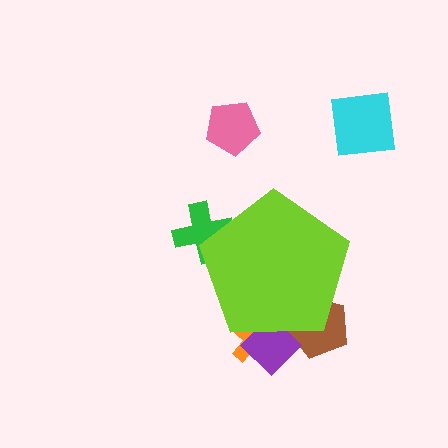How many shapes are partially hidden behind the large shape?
4 shapes are partially hidden.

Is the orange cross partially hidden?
Yes, the orange cross is partially hidden behind the lime pentagon.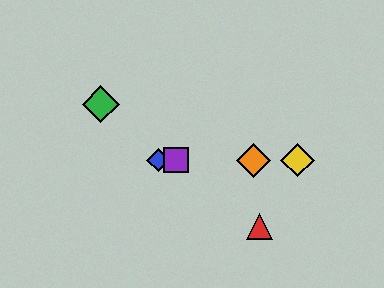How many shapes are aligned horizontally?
4 shapes (the blue diamond, the yellow diamond, the purple square, the orange diamond) are aligned horizontally.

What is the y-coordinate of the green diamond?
The green diamond is at y≈104.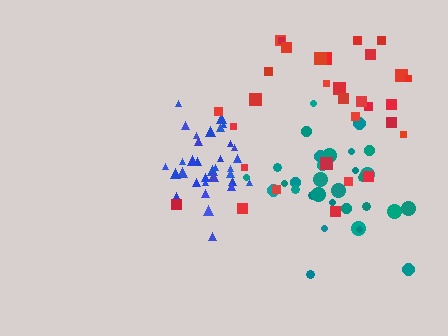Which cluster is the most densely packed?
Blue.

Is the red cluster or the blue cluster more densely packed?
Blue.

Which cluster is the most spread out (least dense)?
Red.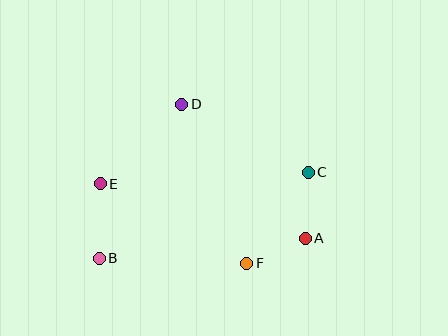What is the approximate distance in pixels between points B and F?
The distance between B and F is approximately 148 pixels.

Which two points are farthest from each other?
Points B and C are farthest from each other.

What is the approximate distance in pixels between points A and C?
The distance between A and C is approximately 66 pixels.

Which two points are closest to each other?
Points A and F are closest to each other.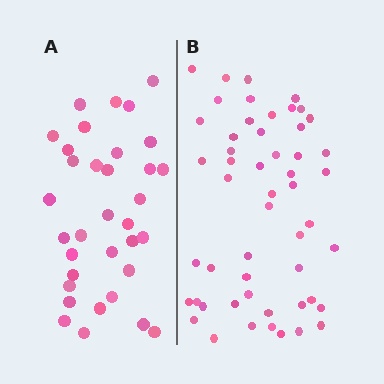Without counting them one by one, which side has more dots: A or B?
Region B (the right region) has more dots.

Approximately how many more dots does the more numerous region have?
Region B has approximately 20 more dots than region A.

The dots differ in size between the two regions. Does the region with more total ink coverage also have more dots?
No. Region A has more total ink coverage because its dots are larger, but region B actually contains more individual dots. Total area can be misleading — the number of items is what matters here.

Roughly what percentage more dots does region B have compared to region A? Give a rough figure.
About 55% more.